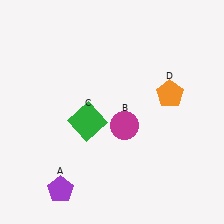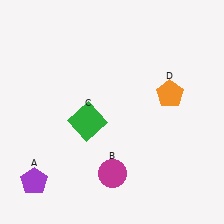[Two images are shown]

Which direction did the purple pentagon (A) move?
The purple pentagon (A) moved left.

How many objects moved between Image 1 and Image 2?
2 objects moved between the two images.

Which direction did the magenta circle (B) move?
The magenta circle (B) moved down.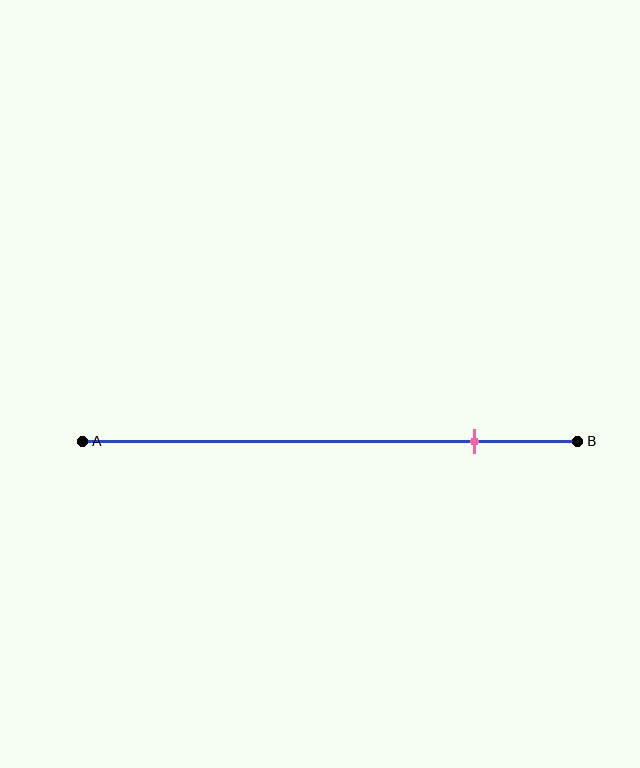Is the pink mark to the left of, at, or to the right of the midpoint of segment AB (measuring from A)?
The pink mark is to the right of the midpoint of segment AB.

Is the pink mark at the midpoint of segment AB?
No, the mark is at about 80% from A, not at the 50% midpoint.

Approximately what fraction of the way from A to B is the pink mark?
The pink mark is approximately 80% of the way from A to B.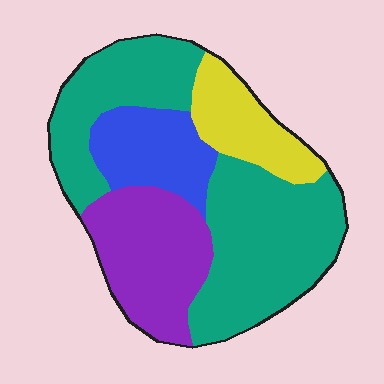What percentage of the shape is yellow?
Yellow takes up less than a sixth of the shape.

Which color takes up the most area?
Teal, at roughly 50%.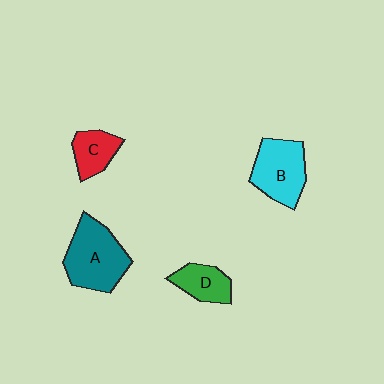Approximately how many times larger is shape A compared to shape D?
Approximately 1.9 times.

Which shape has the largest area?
Shape A (teal).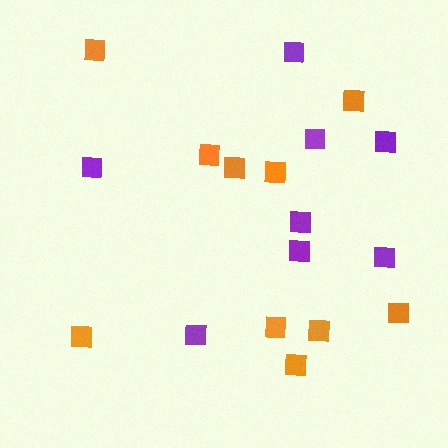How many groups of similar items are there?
There are 2 groups: one group of orange squares (10) and one group of purple squares (8).